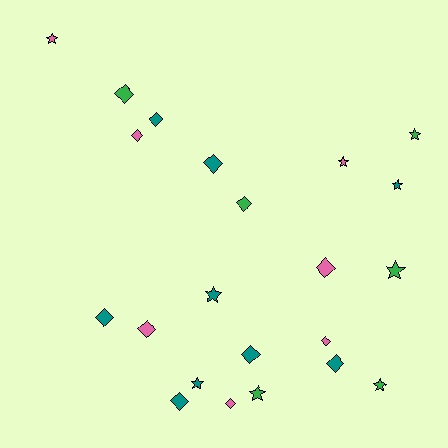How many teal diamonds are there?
There are 6 teal diamonds.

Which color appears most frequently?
Teal, with 9 objects.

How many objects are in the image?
There are 22 objects.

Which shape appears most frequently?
Diamond, with 13 objects.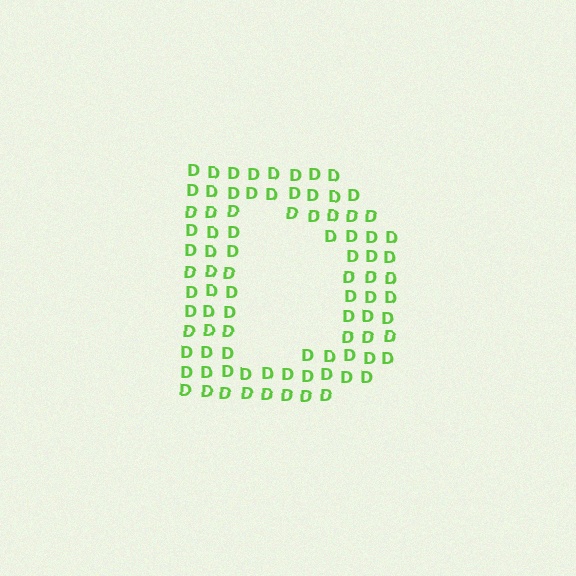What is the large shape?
The large shape is the letter D.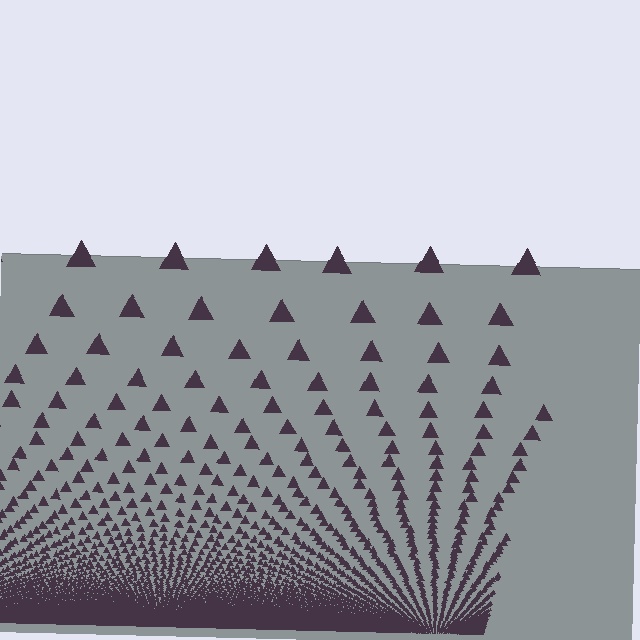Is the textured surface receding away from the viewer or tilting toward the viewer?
The surface appears to tilt toward the viewer. Texture elements get larger and sparser toward the top.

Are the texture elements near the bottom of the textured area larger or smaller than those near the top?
Smaller. The gradient is inverted — elements near the bottom are smaller and denser.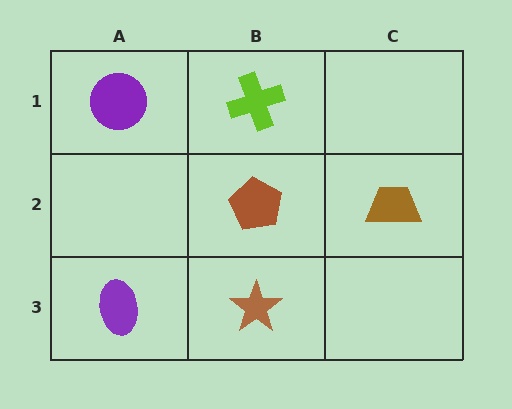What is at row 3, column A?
A purple ellipse.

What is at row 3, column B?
A brown star.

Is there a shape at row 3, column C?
No, that cell is empty.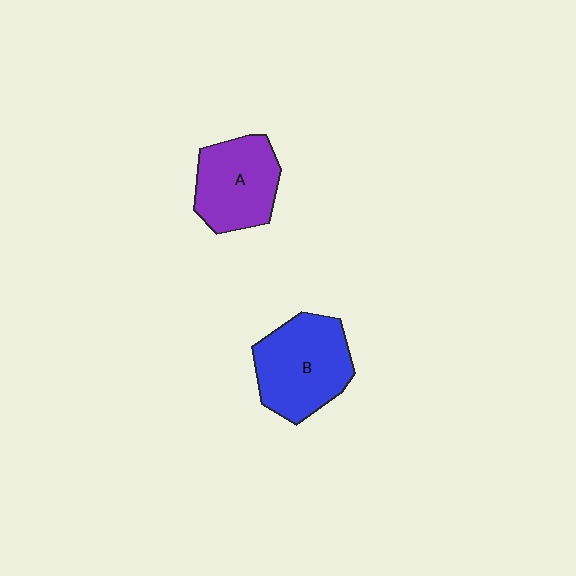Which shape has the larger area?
Shape B (blue).